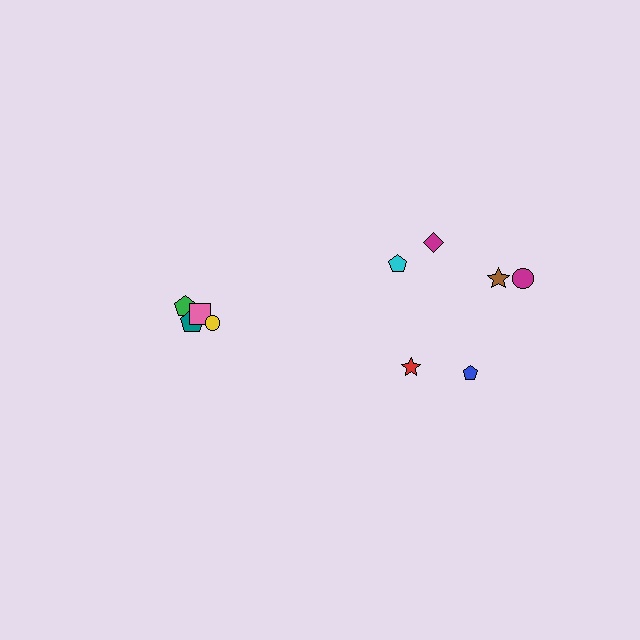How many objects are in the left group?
There are 4 objects.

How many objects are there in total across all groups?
There are 10 objects.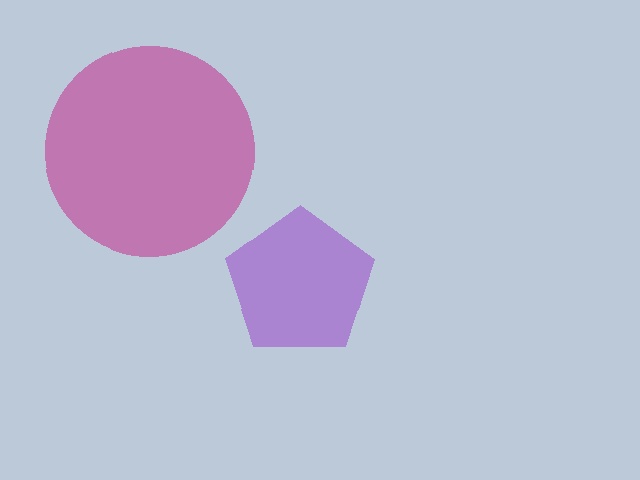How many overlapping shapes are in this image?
There are 2 overlapping shapes in the image.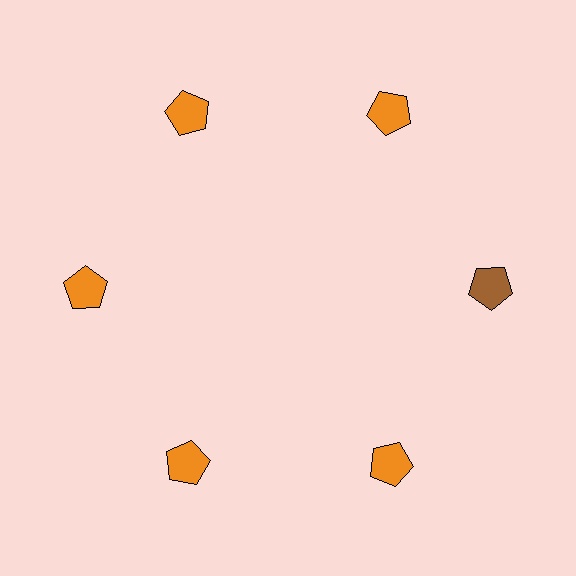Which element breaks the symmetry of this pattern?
The brown pentagon at roughly the 3 o'clock position breaks the symmetry. All other shapes are orange pentagons.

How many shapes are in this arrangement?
There are 6 shapes arranged in a ring pattern.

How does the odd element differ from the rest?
It has a different color: brown instead of orange.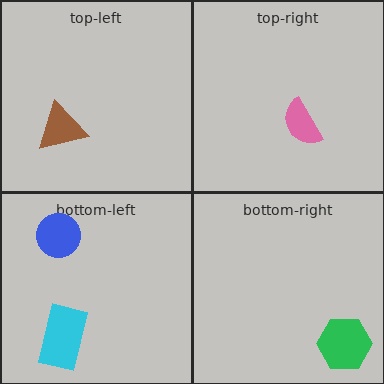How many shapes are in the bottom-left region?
2.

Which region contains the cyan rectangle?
The bottom-left region.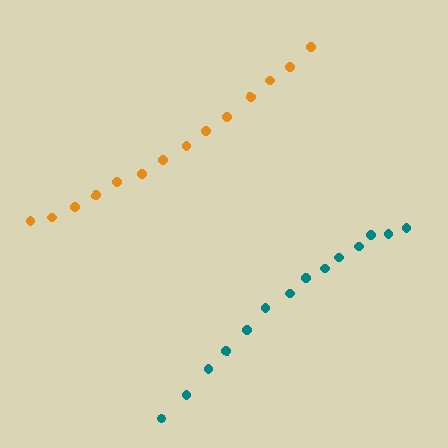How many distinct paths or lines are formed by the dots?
There are 2 distinct paths.